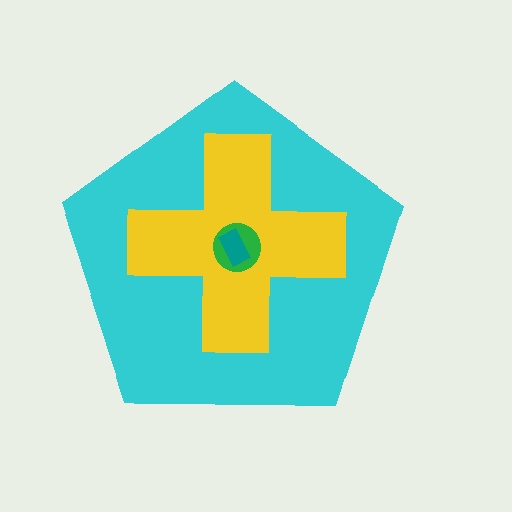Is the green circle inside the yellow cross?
Yes.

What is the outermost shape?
The cyan pentagon.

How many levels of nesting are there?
4.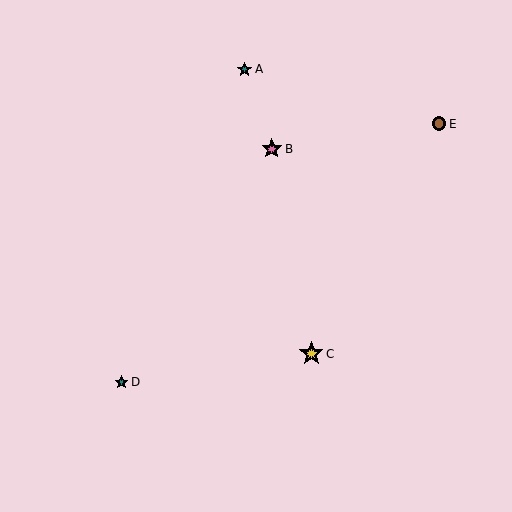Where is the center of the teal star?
The center of the teal star is at (245, 69).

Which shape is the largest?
The yellow star (labeled C) is the largest.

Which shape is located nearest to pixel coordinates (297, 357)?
The yellow star (labeled C) at (311, 354) is nearest to that location.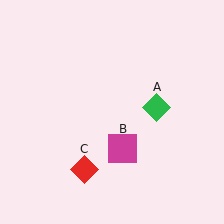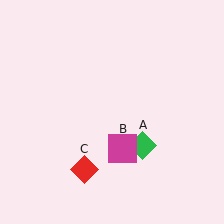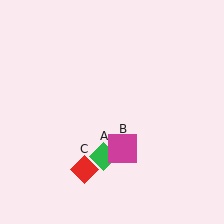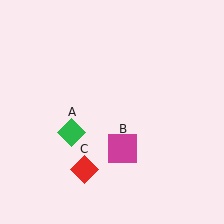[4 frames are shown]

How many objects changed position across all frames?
1 object changed position: green diamond (object A).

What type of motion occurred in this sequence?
The green diamond (object A) rotated clockwise around the center of the scene.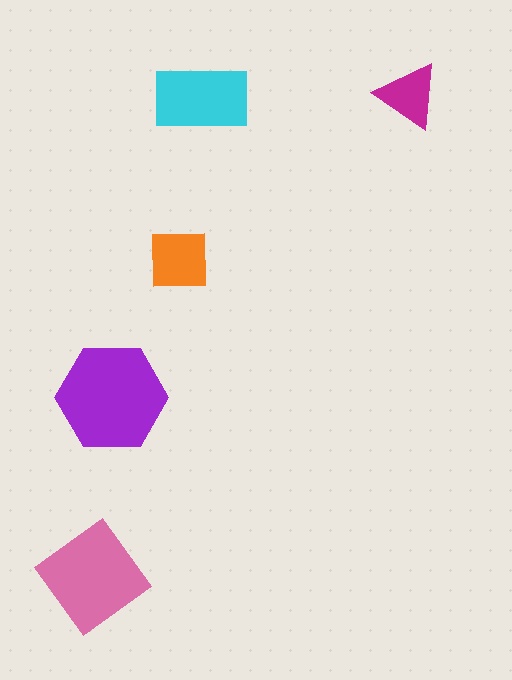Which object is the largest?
The purple hexagon.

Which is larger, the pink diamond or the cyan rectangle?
The pink diamond.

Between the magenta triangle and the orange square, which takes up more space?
The orange square.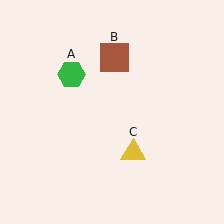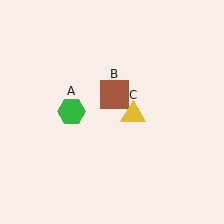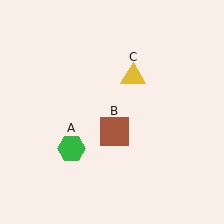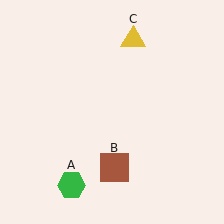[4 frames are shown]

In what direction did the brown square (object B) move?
The brown square (object B) moved down.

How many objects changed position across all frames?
3 objects changed position: green hexagon (object A), brown square (object B), yellow triangle (object C).